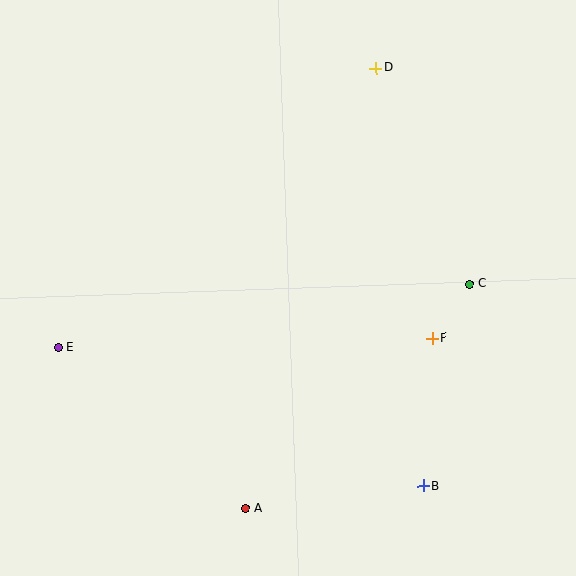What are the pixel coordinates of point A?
Point A is at (245, 508).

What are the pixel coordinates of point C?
Point C is at (470, 284).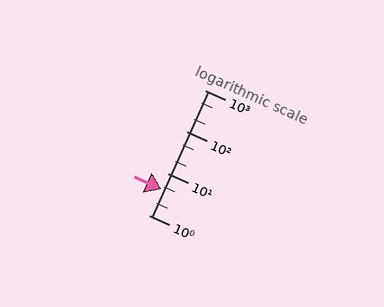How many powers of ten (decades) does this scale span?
The scale spans 3 decades, from 1 to 1000.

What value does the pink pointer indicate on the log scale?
The pointer indicates approximately 4.2.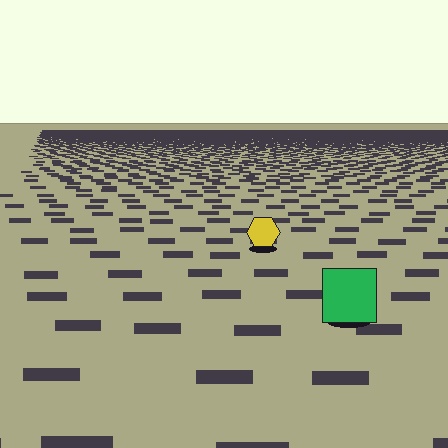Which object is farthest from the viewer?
The yellow hexagon is farthest from the viewer. It appears smaller and the ground texture around it is denser.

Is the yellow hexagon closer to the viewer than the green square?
No. The green square is closer — you can tell from the texture gradient: the ground texture is coarser near it.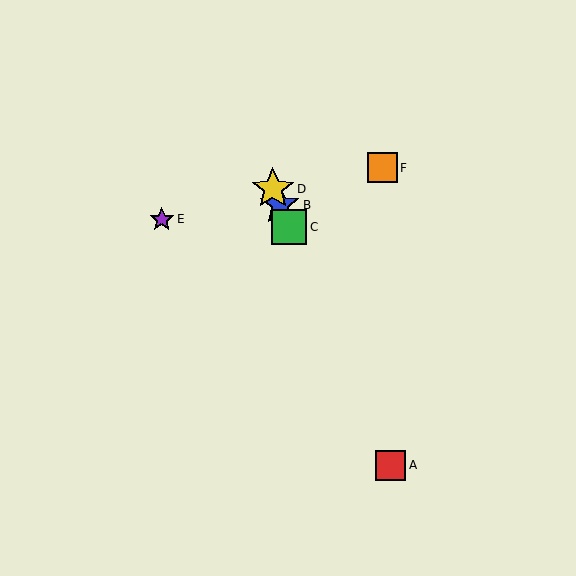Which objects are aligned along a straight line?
Objects A, B, C, D are aligned along a straight line.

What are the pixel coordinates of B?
Object B is at (280, 205).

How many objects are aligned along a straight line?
4 objects (A, B, C, D) are aligned along a straight line.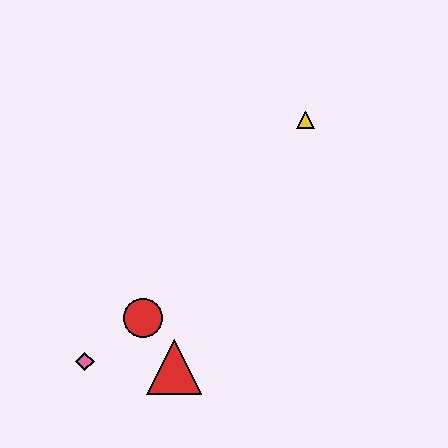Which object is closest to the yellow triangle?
The red circle is closest to the yellow triangle.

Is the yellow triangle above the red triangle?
Yes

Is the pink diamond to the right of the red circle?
No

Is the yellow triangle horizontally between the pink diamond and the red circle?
No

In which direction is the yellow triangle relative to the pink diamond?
The yellow triangle is above the pink diamond.